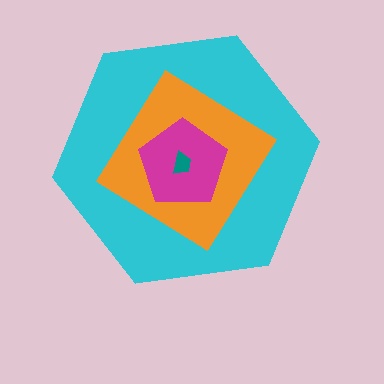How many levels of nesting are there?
4.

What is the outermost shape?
The cyan hexagon.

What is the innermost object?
The teal trapezoid.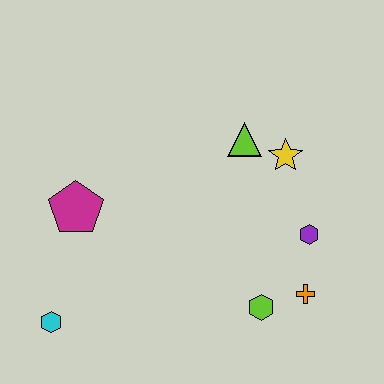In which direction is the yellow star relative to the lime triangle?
The yellow star is to the right of the lime triangle.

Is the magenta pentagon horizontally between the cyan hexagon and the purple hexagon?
Yes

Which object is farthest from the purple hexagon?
The cyan hexagon is farthest from the purple hexagon.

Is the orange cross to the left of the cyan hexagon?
No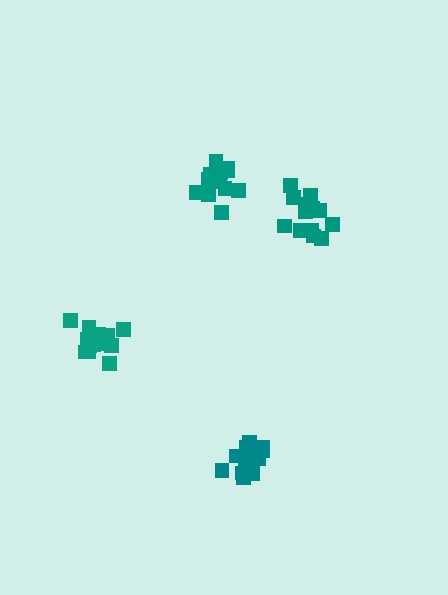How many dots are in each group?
Group 1: 14 dots, Group 2: 13 dots, Group 3: 14 dots, Group 4: 14 dots (55 total).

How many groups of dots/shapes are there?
There are 4 groups.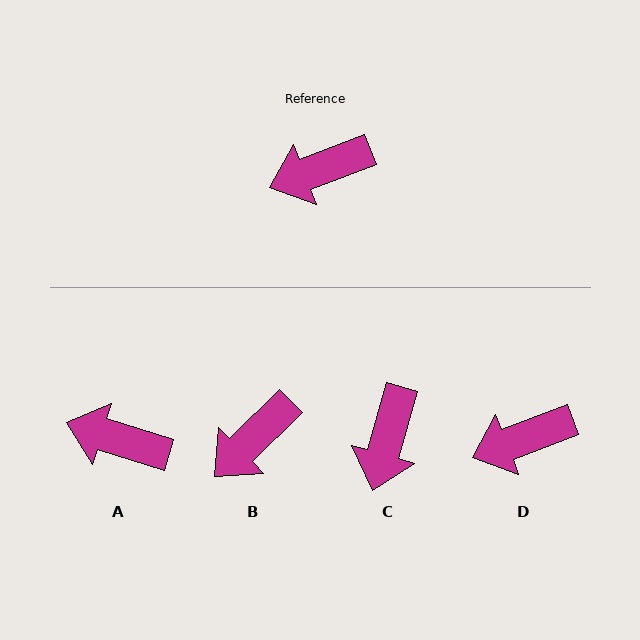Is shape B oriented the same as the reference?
No, it is off by about 24 degrees.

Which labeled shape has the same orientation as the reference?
D.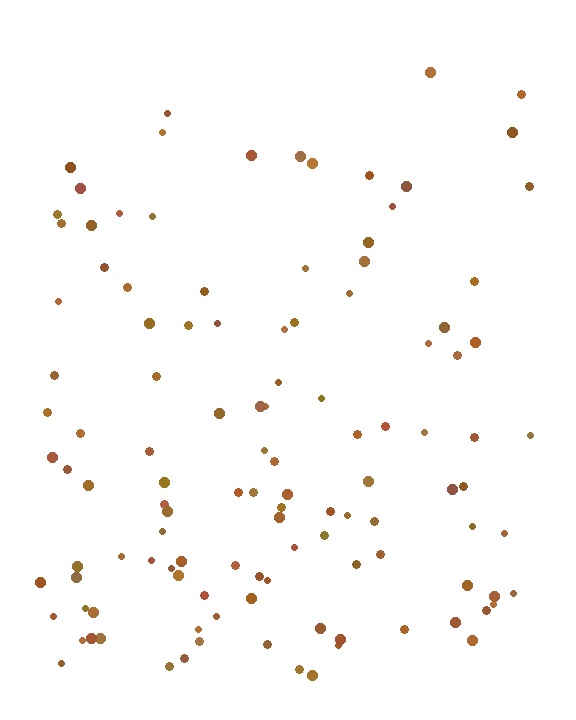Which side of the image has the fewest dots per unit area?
The top.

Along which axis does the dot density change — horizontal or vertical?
Vertical.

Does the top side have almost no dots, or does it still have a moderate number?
Still a moderate number, just noticeably fewer than the bottom.